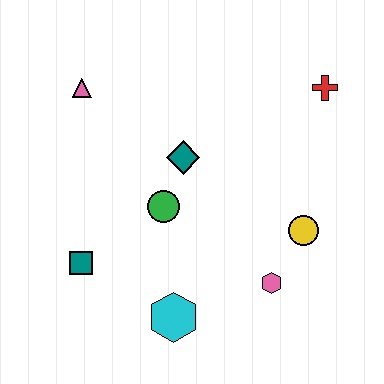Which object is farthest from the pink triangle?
The pink hexagon is farthest from the pink triangle.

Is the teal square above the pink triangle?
No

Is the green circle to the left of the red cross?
Yes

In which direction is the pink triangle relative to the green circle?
The pink triangle is above the green circle.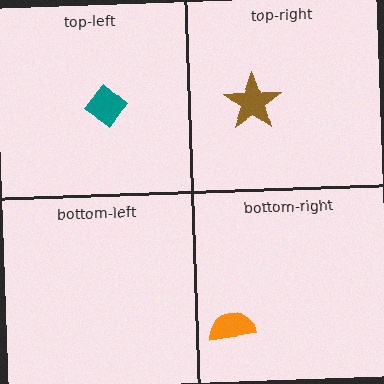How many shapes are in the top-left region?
1.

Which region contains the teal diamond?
The top-left region.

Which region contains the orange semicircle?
The bottom-right region.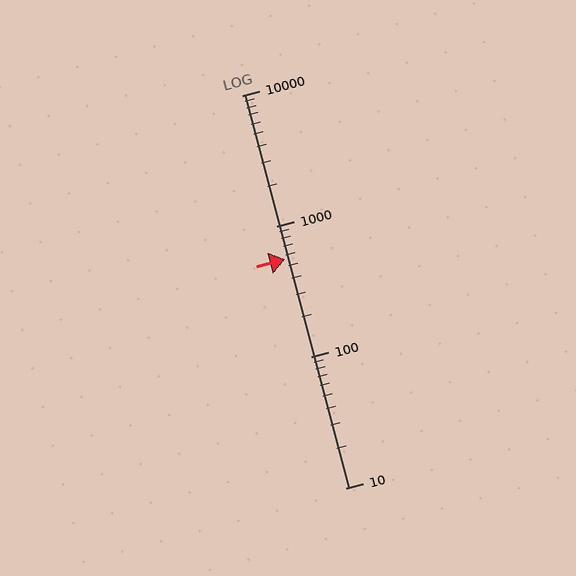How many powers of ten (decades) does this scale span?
The scale spans 3 decades, from 10 to 10000.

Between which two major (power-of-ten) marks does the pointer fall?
The pointer is between 100 and 1000.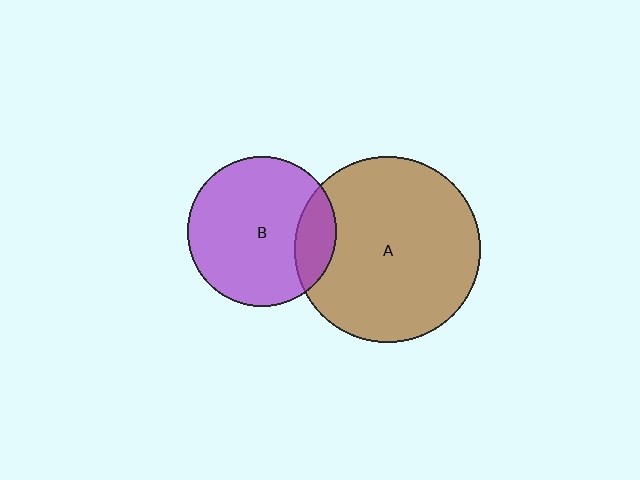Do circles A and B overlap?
Yes.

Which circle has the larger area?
Circle A (brown).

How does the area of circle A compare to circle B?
Approximately 1.6 times.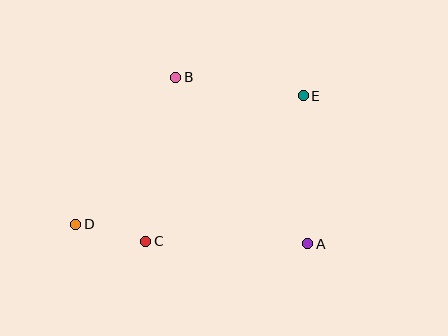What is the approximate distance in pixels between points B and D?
The distance between B and D is approximately 178 pixels.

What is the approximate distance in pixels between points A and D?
The distance between A and D is approximately 233 pixels.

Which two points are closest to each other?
Points C and D are closest to each other.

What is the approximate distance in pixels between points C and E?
The distance between C and E is approximately 214 pixels.